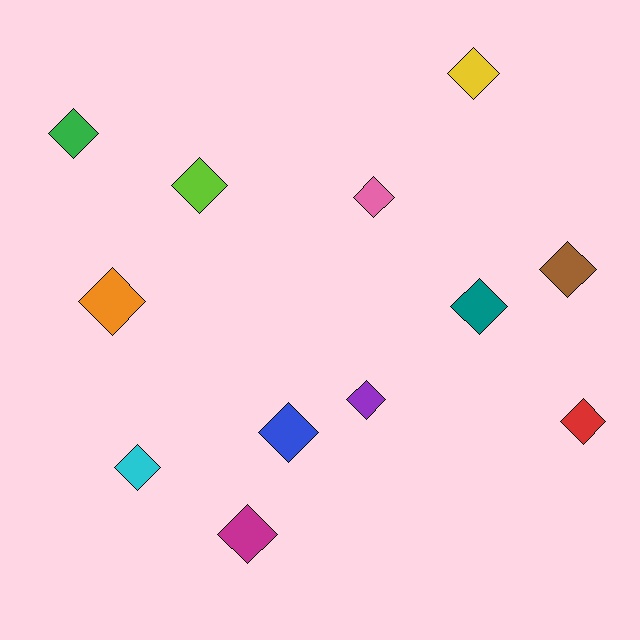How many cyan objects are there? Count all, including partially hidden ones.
There is 1 cyan object.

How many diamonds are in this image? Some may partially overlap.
There are 12 diamonds.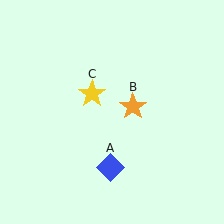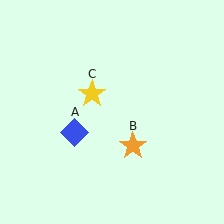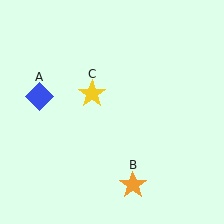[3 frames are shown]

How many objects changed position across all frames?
2 objects changed position: blue diamond (object A), orange star (object B).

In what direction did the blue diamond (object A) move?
The blue diamond (object A) moved up and to the left.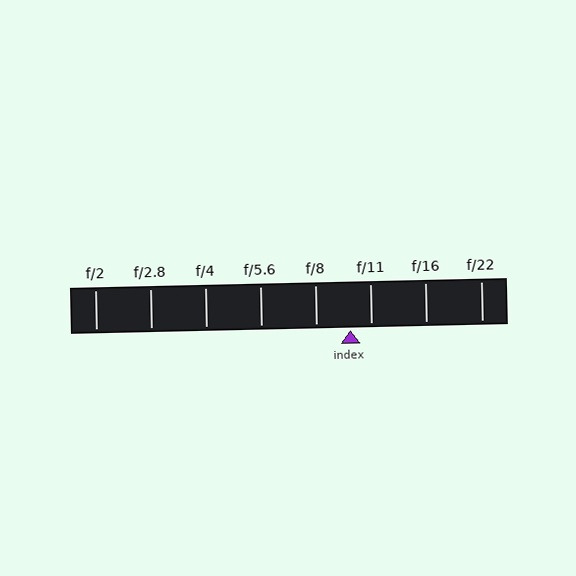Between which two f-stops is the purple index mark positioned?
The index mark is between f/8 and f/11.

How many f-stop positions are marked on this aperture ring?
There are 8 f-stop positions marked.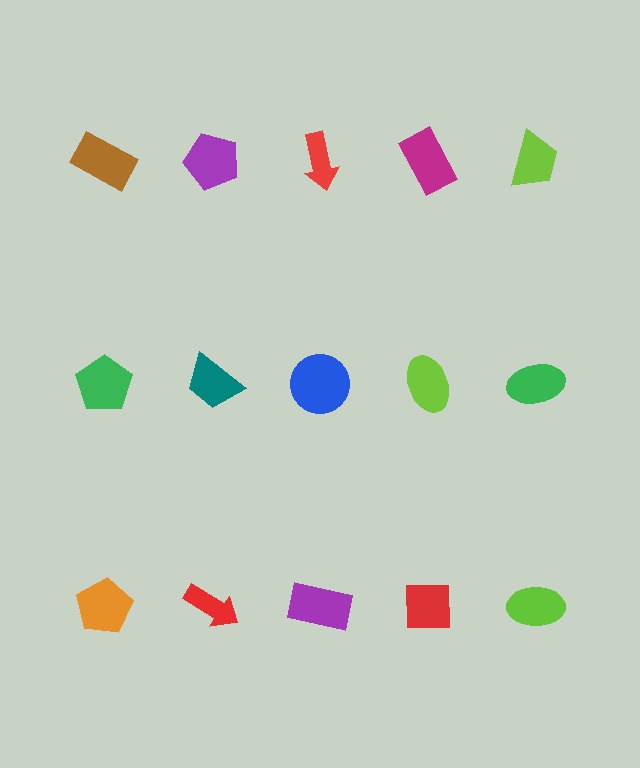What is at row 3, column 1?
An orange pentagon.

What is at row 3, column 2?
A red arrow.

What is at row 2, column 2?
A teal trapezoid.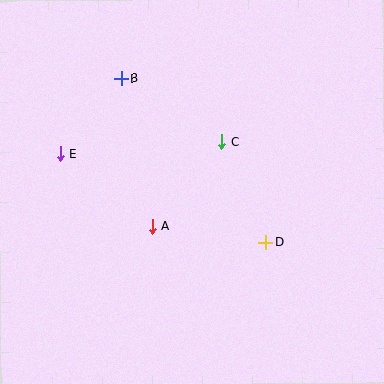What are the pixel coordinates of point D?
Point D is at (266, 243).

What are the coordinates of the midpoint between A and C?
The midpoint between A and C is at (187, 184).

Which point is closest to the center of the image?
Point A at (152, 227) is closest to the center.